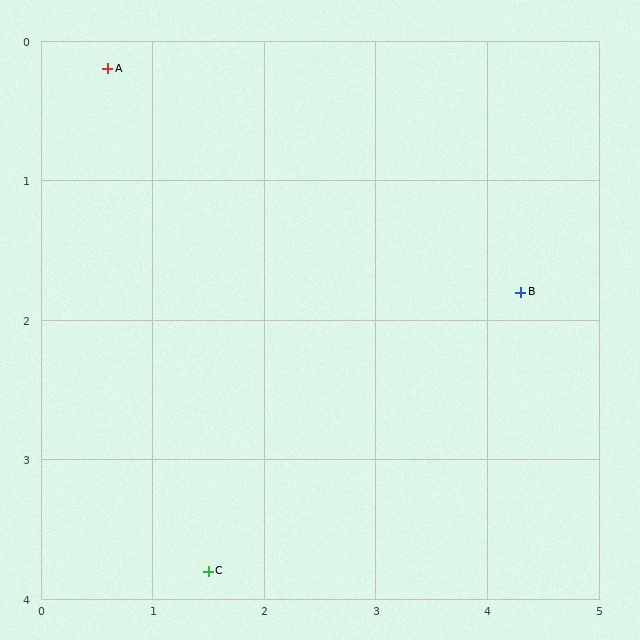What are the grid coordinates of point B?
Point B is at approximately (4.3, 1.8).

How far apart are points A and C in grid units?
Points A and C are about 3.7 grid units apart.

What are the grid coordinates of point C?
Point C is at approximately (1.5, 3.8).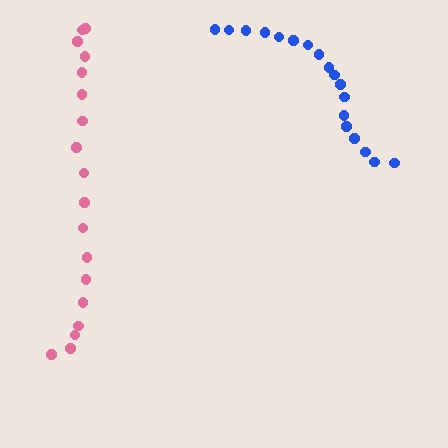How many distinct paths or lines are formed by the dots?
There are 2 distinct paths.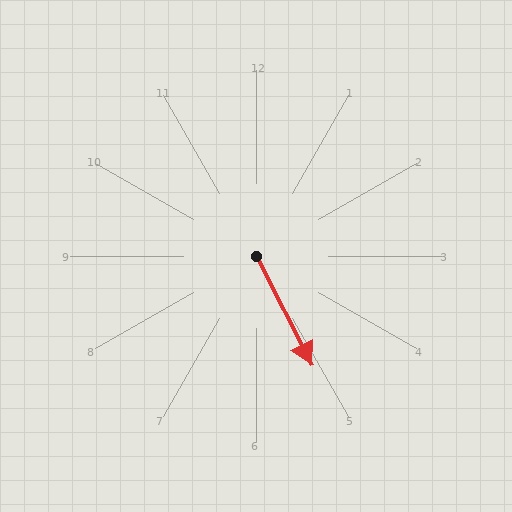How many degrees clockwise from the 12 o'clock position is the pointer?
Approximately 153 degrees.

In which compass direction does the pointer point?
Southeast.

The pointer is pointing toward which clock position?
Roughly 5 o'clock.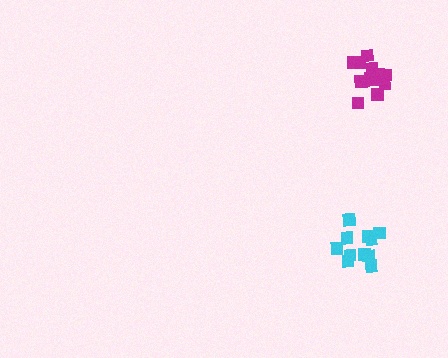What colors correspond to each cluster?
The clusters are colored: cyan, magenta.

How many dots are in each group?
Group 1: 11 dots, Group 2: 13 dots (24 total).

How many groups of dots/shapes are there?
There are 2 groups.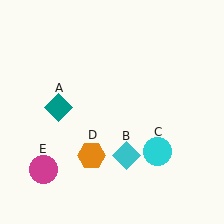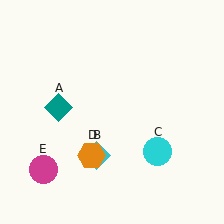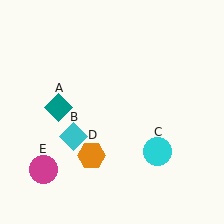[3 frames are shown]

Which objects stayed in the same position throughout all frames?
Teal diamond (object A) and cyan circle (object C) and orange hexagon (object D) and magenta circle (object E) remained stationary.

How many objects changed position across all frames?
1 object changed position: cyan diamond (object B).